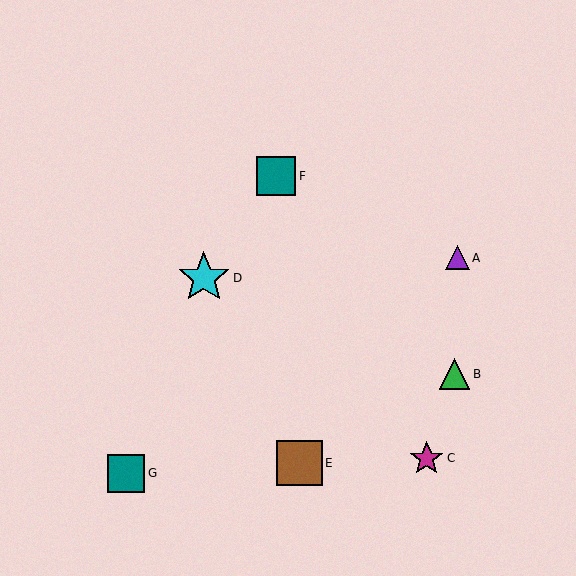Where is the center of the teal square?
The center of the teal square is at (126, 473).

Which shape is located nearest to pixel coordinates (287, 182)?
The teal square (labeled F) at (276, 176) is nearest to that location.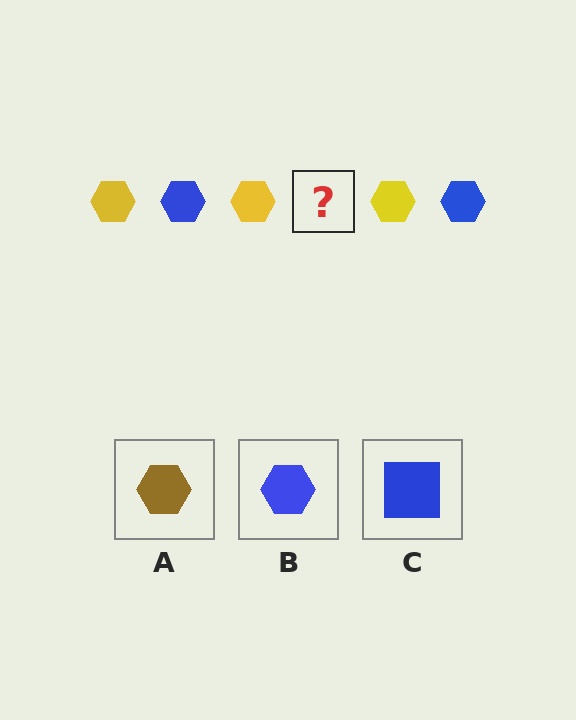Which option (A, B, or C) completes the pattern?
B.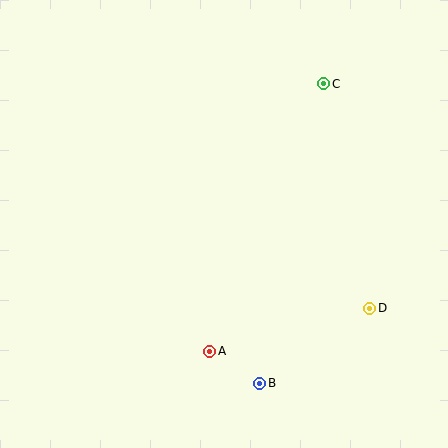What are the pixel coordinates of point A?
Point A is at (210, 351).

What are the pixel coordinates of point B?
Point B is at (260, 383).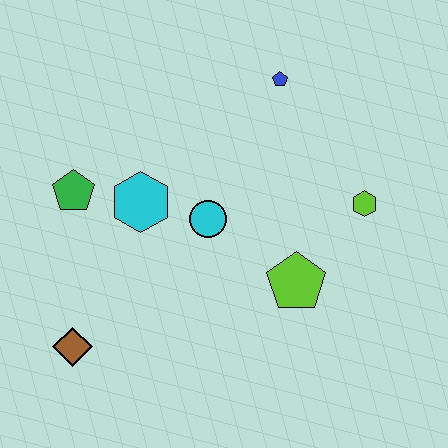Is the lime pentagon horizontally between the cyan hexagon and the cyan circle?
No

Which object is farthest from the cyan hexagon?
The lime hexagon is farthest from the cyan hexagon.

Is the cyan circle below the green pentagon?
Yes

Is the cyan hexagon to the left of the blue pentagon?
Yes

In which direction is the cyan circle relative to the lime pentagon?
The cyan circle is to the left of the lime pentagon.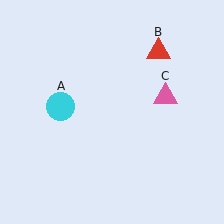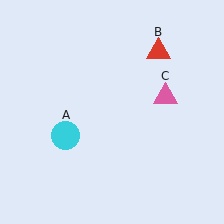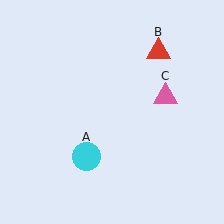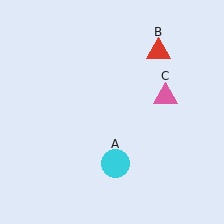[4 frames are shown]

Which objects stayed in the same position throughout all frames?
Red triangle (object B) and pink triangle (object C) remained stationary.